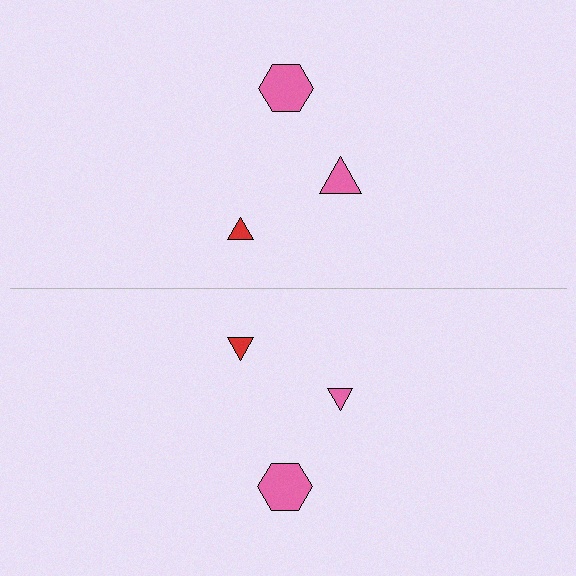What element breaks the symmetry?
The pink triangle on the bottom side has a different size than its mirror counterpart.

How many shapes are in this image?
There are 6 shapes in this image.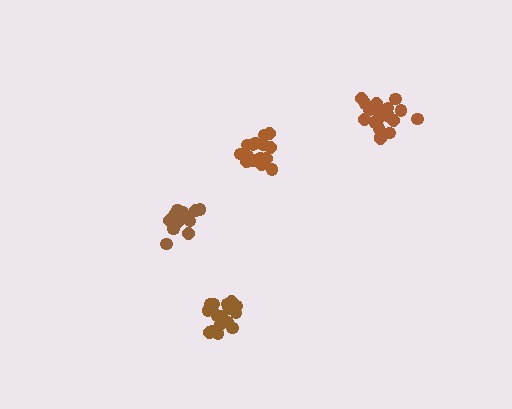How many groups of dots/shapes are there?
There are 4 groups.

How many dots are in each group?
Group 1: 18 dots, Group 2: 15 dots, Group 3: 20 dots, Group 4: 20 dots (73 total).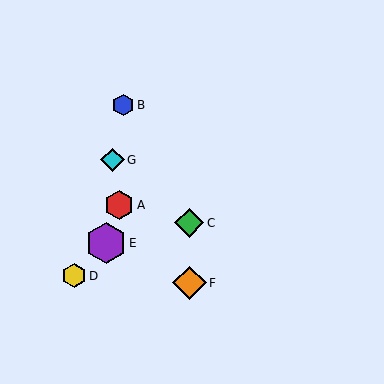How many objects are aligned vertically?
2 objects (C, F) are aligned vertically.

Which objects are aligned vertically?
Objects C, F are aligned vertically.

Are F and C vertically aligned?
Yes, both are at x≈189.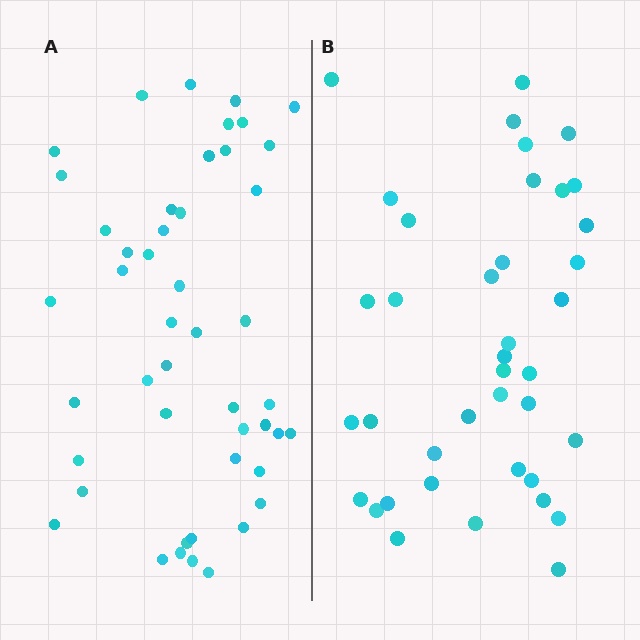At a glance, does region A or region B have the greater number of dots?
Region A (the left region) has more dots.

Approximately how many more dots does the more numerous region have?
Region A has roughly 8 or so more dots than region B.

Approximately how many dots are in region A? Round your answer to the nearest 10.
About 50 dots. (The exact count is 47, which rounds to 50.)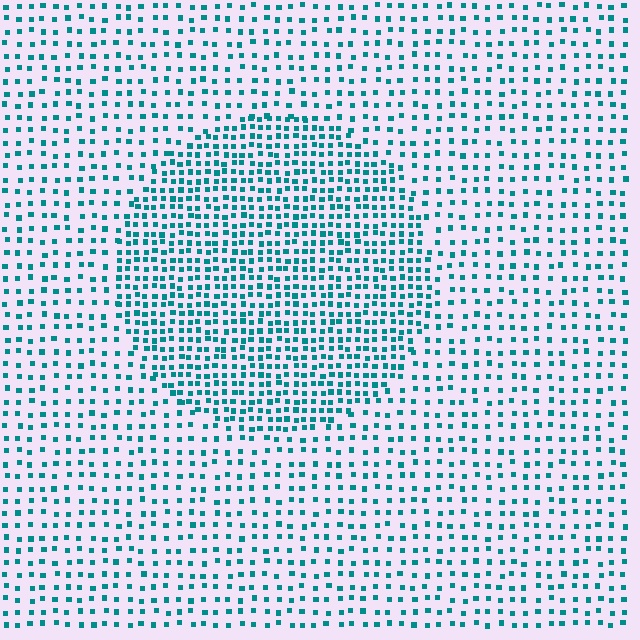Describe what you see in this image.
The image contains small teal elements arranged at two different densities. A circle-shaped region is visible where the elements are more densely packed than the surrounding area.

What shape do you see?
I see a circle.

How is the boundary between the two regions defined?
The boundary is defined by a change in element density (approximately 2.0x ratio). All elements are the same color, size, and shape.